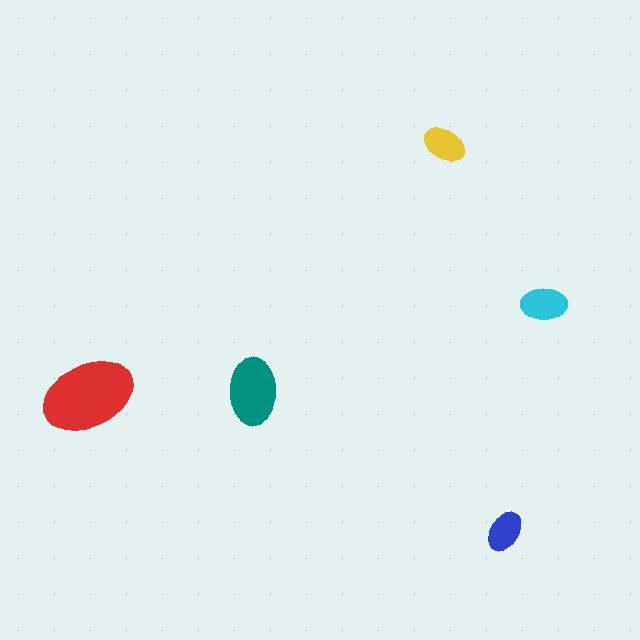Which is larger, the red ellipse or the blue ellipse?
The red one.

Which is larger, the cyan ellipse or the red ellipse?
The red one.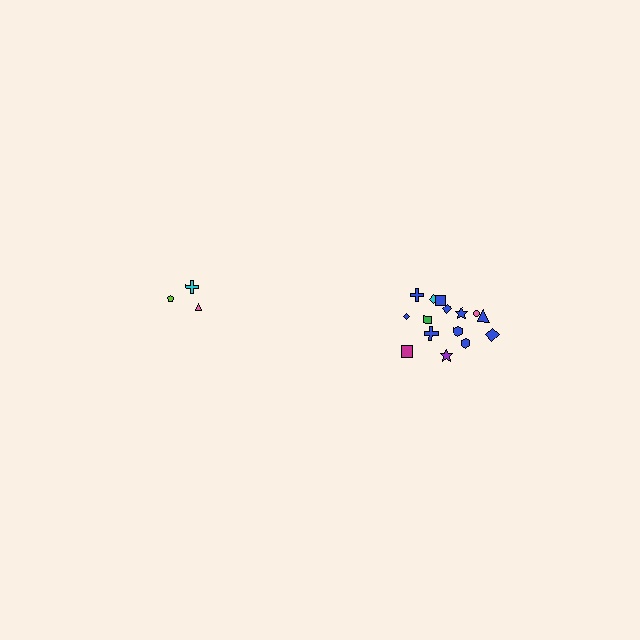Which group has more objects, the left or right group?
The right group.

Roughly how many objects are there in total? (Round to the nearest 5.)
Roughly 20 objects in total.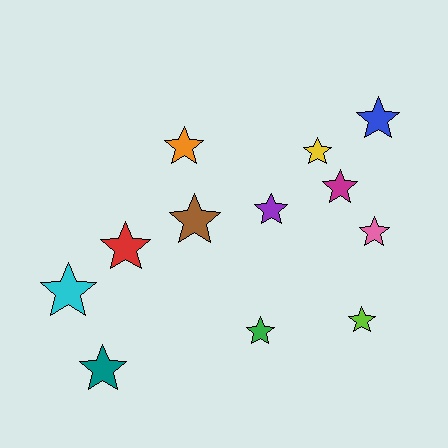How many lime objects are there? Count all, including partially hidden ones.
There is 1 lime object.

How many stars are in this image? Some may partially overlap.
There are 12 stars.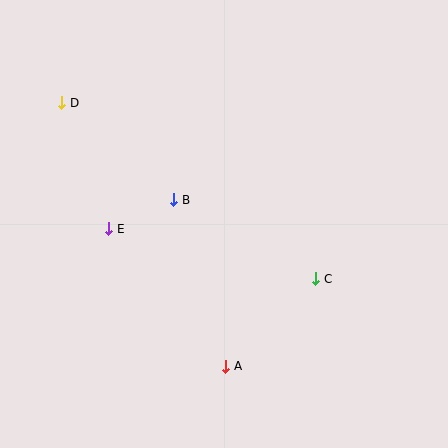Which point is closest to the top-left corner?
Point D is closest to the top-left corner.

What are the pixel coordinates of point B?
Point B is at (174, 200).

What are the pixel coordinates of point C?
Point C is at (316, 279).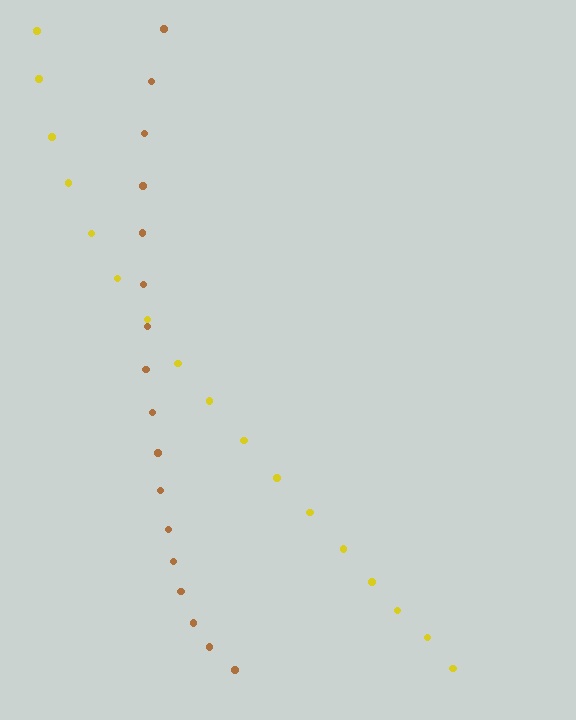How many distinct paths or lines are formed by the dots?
There are 2 distinct paths.